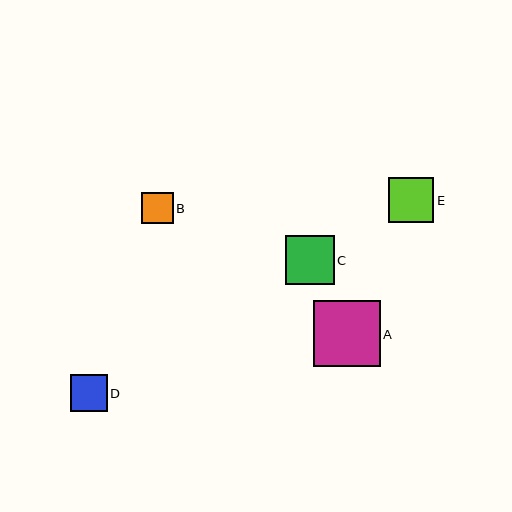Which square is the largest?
Square A is the largest with a size of approximately 67 pixels.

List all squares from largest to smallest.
From largest to smallest: A, C, E, D, B.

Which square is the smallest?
Square B is the smallest with a size of approximately 31 pixels.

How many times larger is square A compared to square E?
Square A is approximately 1.5 times the size of square E.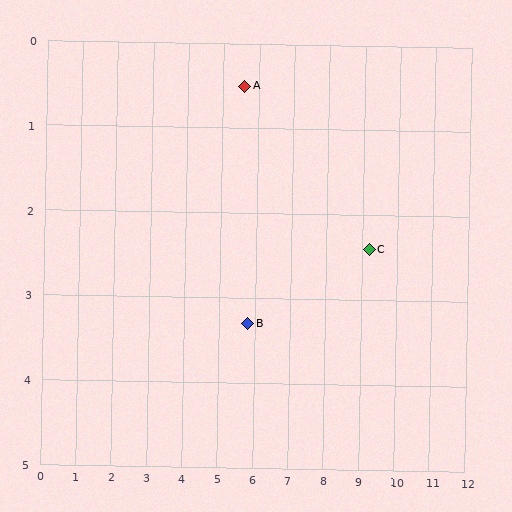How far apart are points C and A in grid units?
Points C and A are about 4.1 grid units apart.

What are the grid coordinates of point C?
Point C is at approximately (9.2, 2.4).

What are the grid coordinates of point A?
Point A is at approximately (5.6, 0.5).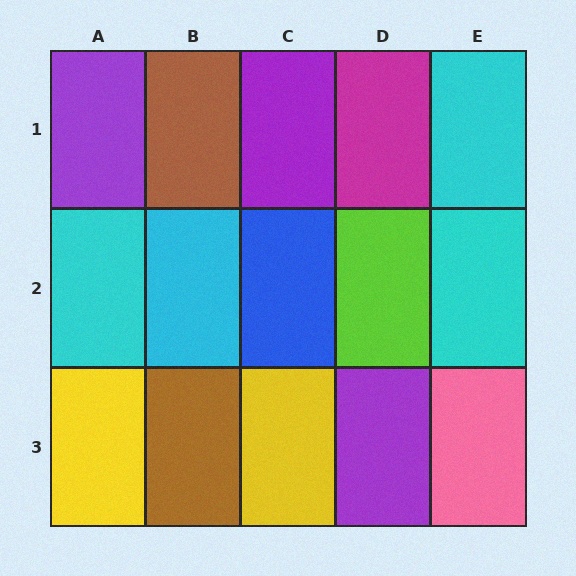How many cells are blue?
1 cell is blue.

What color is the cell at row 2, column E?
Cyan.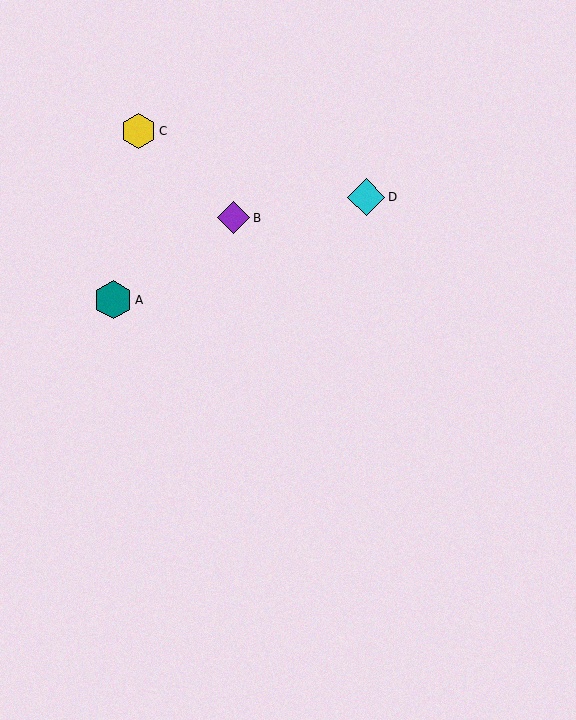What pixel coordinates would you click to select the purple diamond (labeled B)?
Click at (234, 218) to select the purple diamond B.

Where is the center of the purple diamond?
The center of the purple diamond is at (234, 218).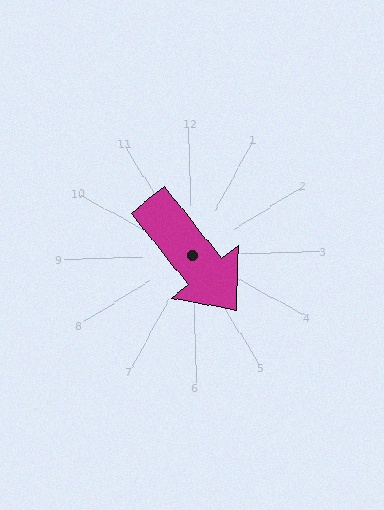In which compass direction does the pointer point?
Southeast.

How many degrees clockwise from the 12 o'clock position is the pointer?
Approximately 143 degrees.